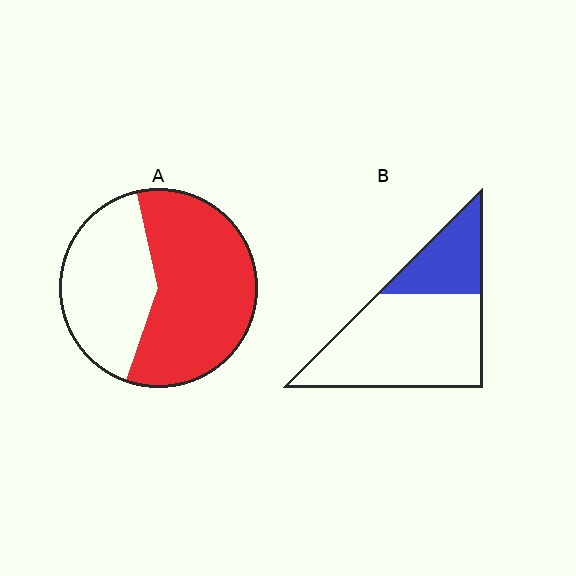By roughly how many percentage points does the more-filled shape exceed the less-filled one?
By roughly 30 percentage points (A over B).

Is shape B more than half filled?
No.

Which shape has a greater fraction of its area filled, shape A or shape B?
Shape A.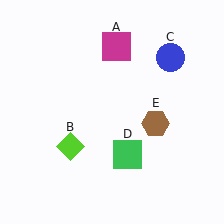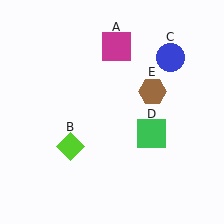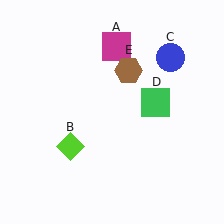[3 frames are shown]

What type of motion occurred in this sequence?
The green square (object D), brown hexagon (object E) rotated counterclockwise around the center of the scene.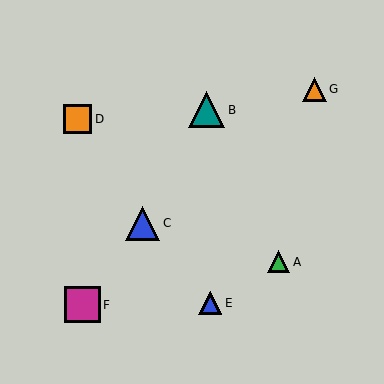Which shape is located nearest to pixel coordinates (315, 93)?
The orange triangle (labeled G) at (314, 89) is nearest to that location.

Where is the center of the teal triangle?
The center of the teal triangle is at (207, 110).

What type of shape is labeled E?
Shape E is a blue triangle.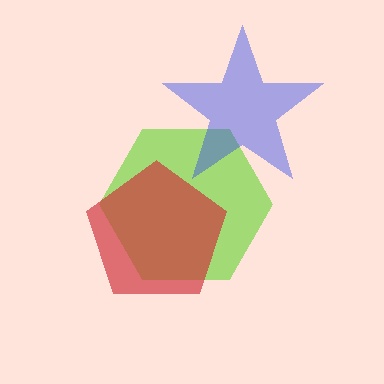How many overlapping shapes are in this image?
There are 3 overlapping shapes in the image.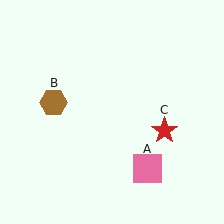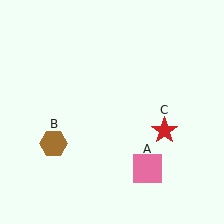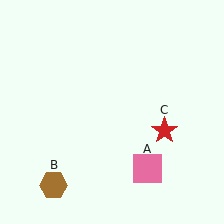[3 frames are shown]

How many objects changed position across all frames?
1 object changed position: brown hexagon (object B).